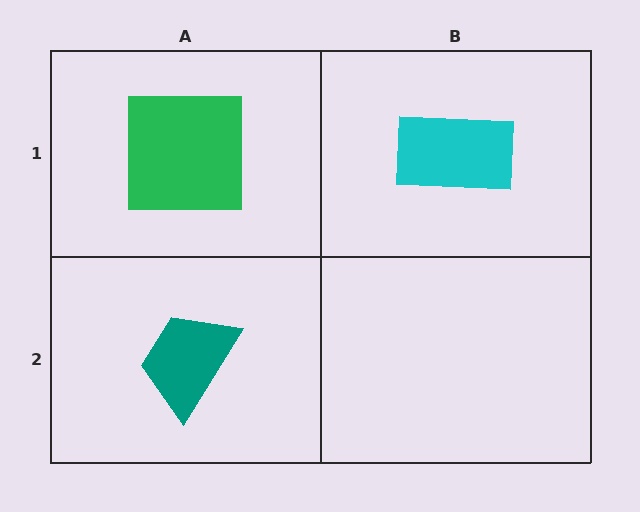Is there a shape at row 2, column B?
No, that cell is empty.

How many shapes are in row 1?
2 shapes.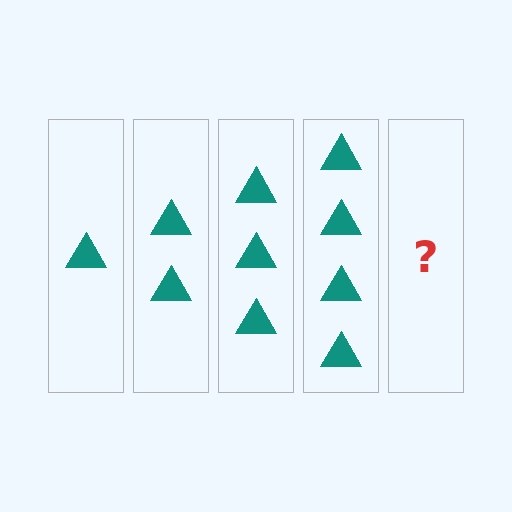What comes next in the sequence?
The next element should be 5 triangles.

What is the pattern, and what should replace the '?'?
The pattern is that each step adds one more triangle. The '?' should be 5 triangles.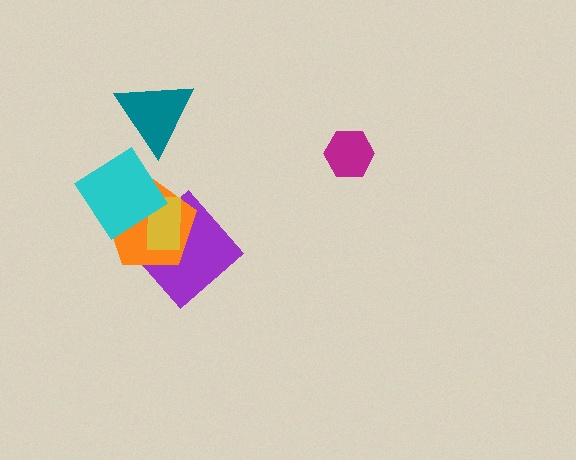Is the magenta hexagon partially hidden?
No, no other shape covers it.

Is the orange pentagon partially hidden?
Yes, it is partially covered by another shape.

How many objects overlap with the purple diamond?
2 objects overlap with the purple diamond.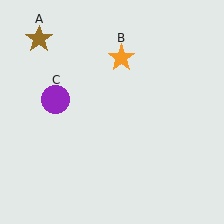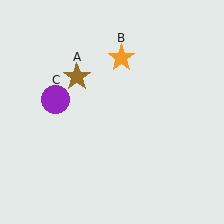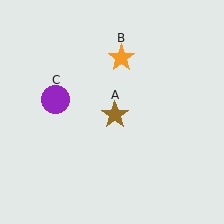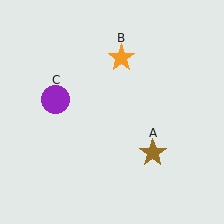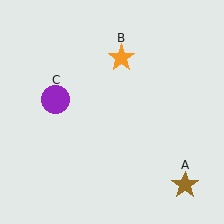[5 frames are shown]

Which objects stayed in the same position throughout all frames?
Orange star (object B) and purple circle (object C) remained stationary.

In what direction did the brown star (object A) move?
The brown star (object A) moved down and to the right.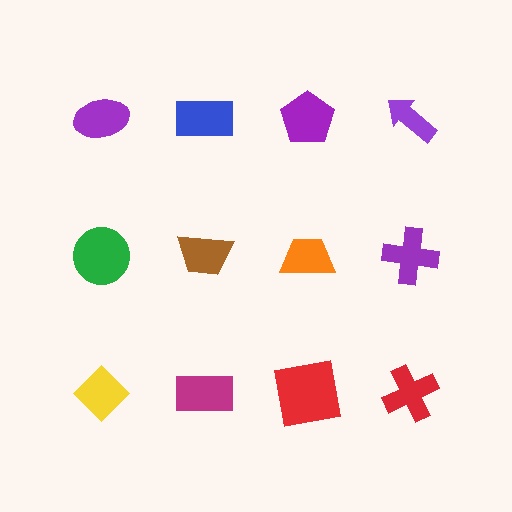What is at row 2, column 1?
A green circle.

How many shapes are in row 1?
4 shapes.